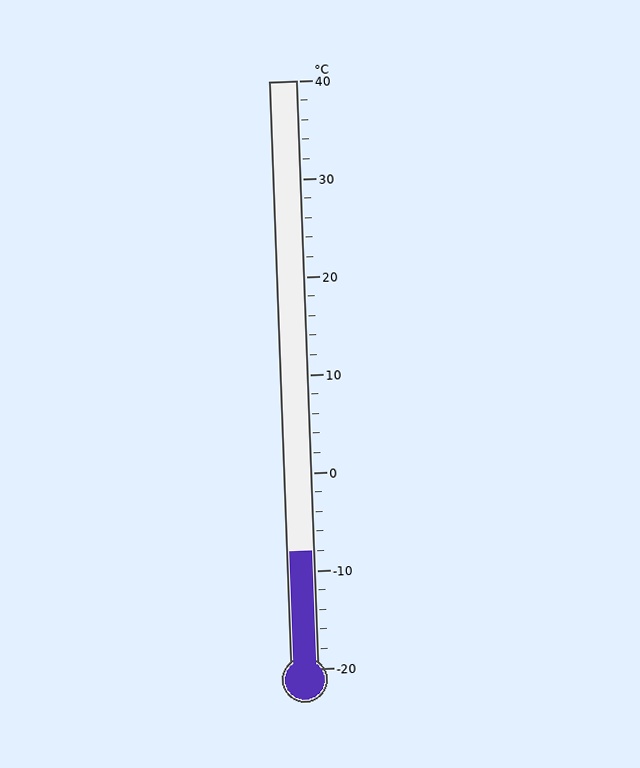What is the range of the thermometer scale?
The thermometer scale ranges from -20°C to 40°C.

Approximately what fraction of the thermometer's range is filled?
The thermometer is filled to approximately 20% of its range.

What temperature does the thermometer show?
The thermometer shows approximately -8°C.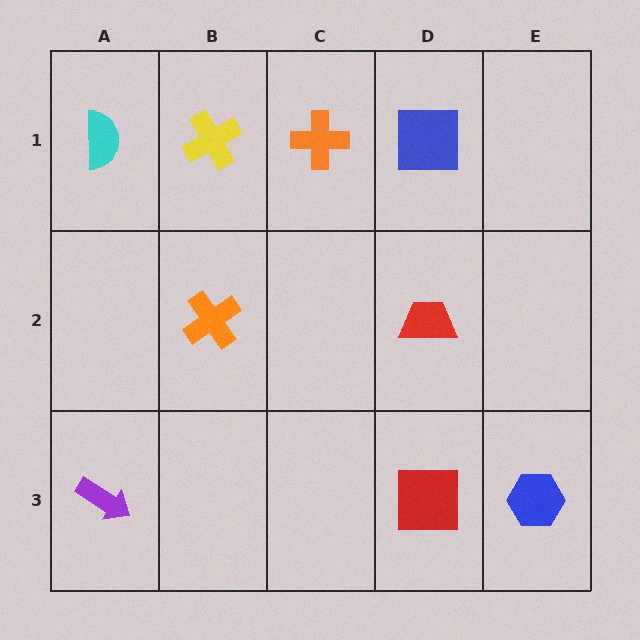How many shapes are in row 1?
4 shapes.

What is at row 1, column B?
A yellow cross.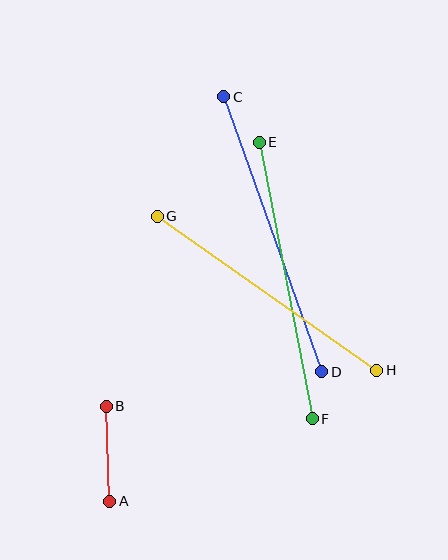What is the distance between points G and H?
The distance is approximately 268 pixels.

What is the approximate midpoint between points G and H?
The midpoint is at approximately (267, 293) pixels.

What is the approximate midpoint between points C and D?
The midpoint is at approximately (273, 234) pixels.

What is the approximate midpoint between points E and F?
The midpoint is at approximately (286, 281) pixels.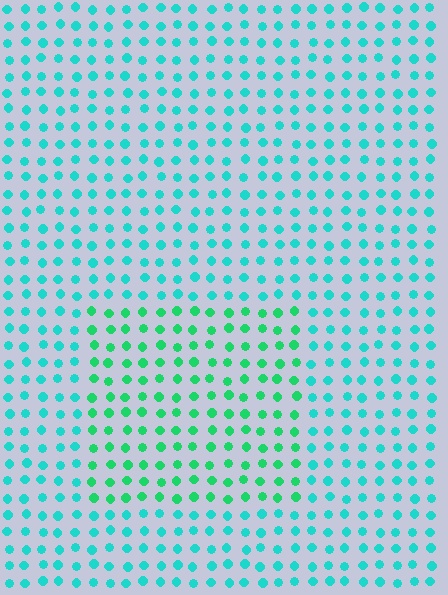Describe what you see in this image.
The image is filled with small cyan elements in a uniform arrangement. A rectangle-shaped region is visible where the elements are tinted to a slightly different hue, forming a subtle color boundary.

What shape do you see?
I see a rectangle.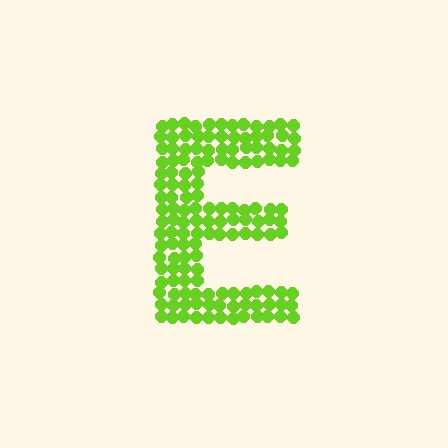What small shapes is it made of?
It is made of small circles.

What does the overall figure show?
The overall figure shows the letter E.